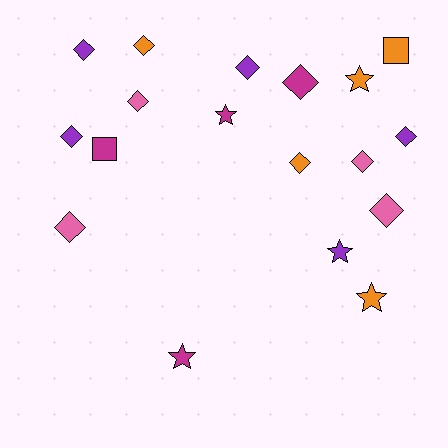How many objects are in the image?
There are 18 objects.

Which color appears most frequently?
Orange, with 5 objects.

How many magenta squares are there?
There is 1 magenta square.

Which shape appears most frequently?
Diamond, with 11 objects.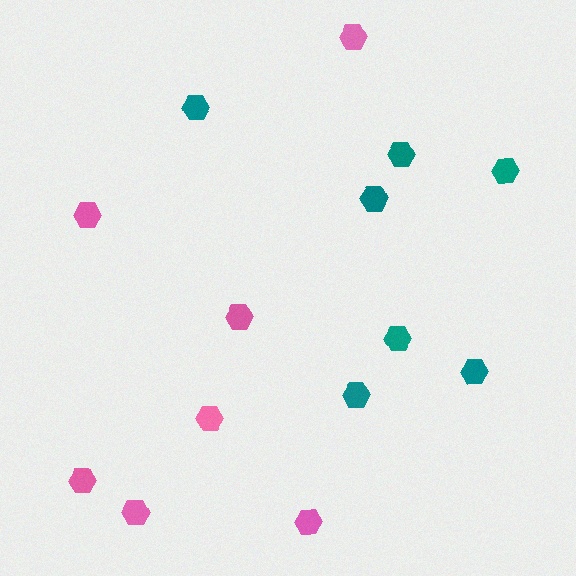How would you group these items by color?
There are 2 groups: one group of pink hexagons (7) and one group of teal hexagons (7).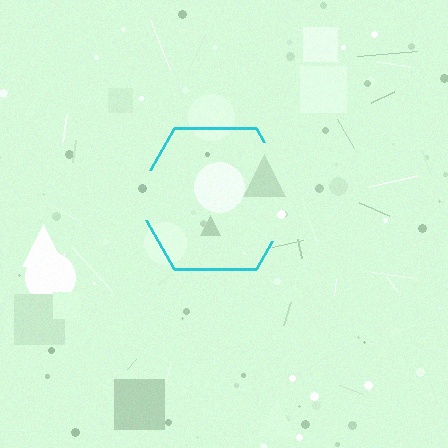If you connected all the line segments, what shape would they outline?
They would outline a hexagon.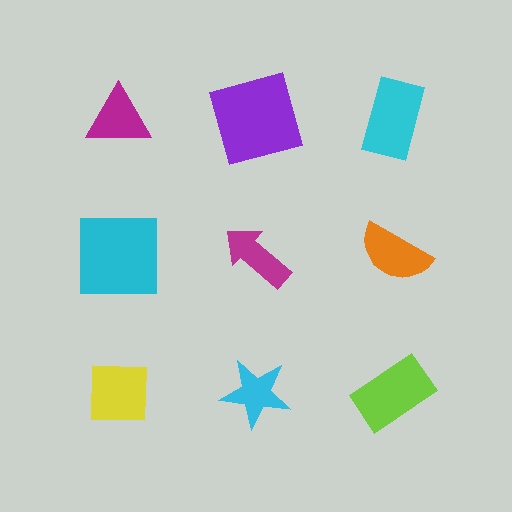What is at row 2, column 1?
A cyan square.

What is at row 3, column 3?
A lime rectangle.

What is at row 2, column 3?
An orange semicircle.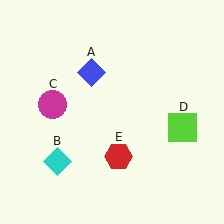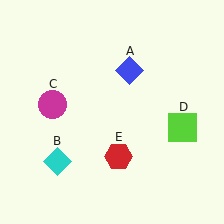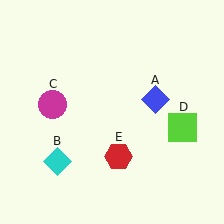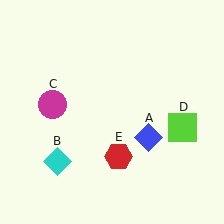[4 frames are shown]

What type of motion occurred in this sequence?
The blue diamond (object A) rotated clockwise around the center of the scene.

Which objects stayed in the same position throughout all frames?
Cyan diamond (object B) and magenta circle (object C) and lime square (object D) and red hexagon (object E) remained stationary.